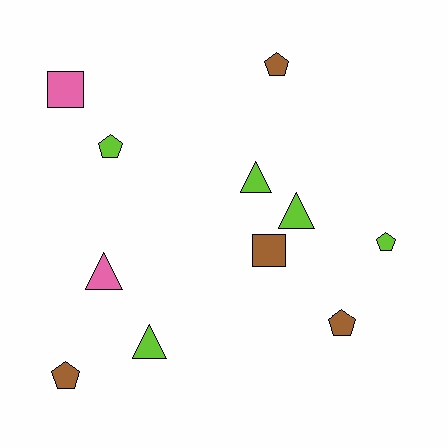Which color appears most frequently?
Lime, with 5 objects.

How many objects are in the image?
There are 11 objects.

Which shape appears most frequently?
Pentagon, with 5 objects.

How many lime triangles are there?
There are 3 lime triangles.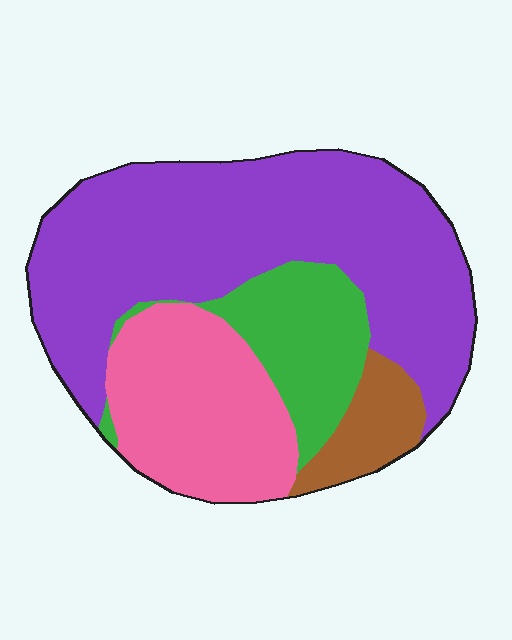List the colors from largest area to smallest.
From largest to smallest: purple, pink, green, brown.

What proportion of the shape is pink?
Pink takes up about one quarter (1/4) of the shape.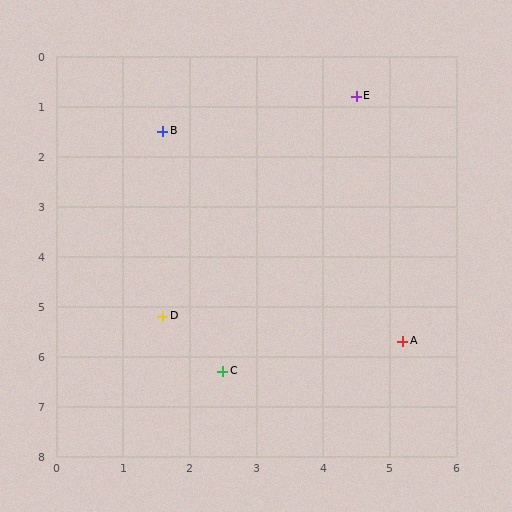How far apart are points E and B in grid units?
Points E and B are about 3.0 grid units apart.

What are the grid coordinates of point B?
Point B is at approximately (1.6, 1.5).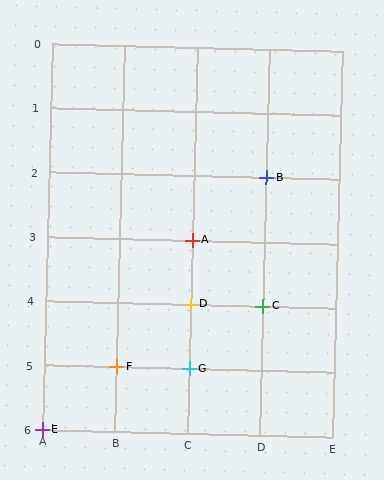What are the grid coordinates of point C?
Point C is at grid coordinates (D, 4).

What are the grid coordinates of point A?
Point A is at grid coordinates (C, 3).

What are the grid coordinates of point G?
Point G is at grid coordinates (C, 5).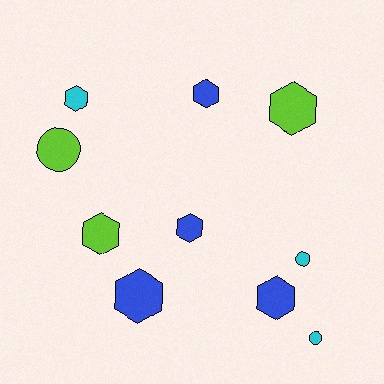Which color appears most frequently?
Blue, with 4 objects.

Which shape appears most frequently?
Hexagon, with 7 objects.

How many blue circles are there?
There are no blue circles.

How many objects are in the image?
There are 10 objects.